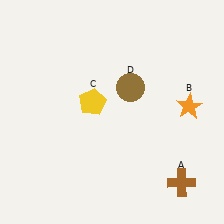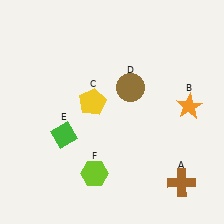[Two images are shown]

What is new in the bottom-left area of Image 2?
A lime hexagon (F) was added in the bottom-left area of Image 2.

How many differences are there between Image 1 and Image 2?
There are 2 differences between the two images.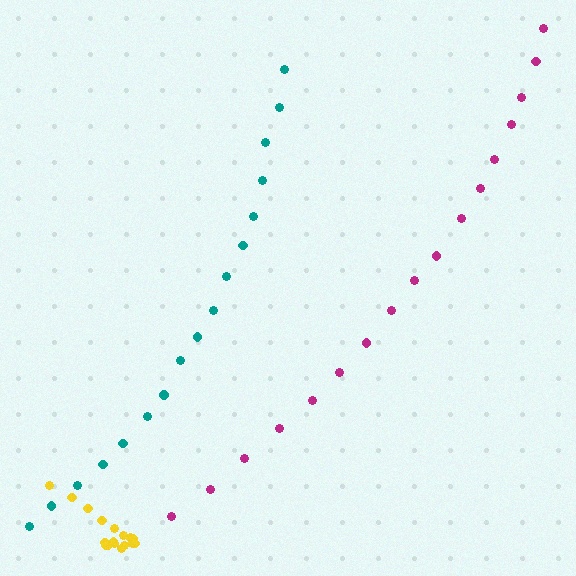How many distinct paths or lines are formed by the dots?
There are 3 distinct paths.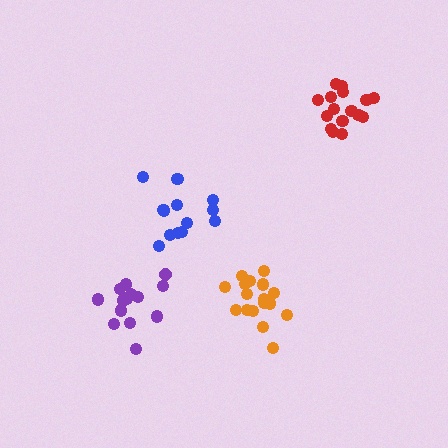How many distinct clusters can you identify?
There are 4 distinct clusters.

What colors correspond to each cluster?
The clusters are colored: purple, red, blue, orange.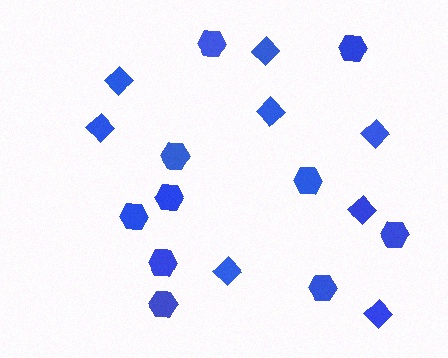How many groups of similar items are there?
There are 2 groups: one group of hexagons (10) and one group of diamonds (8).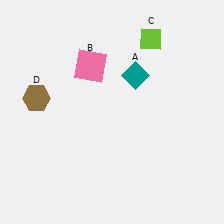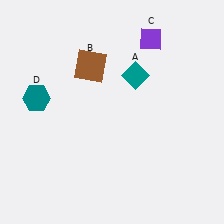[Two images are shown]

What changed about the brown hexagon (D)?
In Image 1, D is brown. In Image 2, it changed to teal.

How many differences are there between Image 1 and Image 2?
There are 3 differences between the two images.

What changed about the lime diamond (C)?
In Image 1, C is lime. In Image 2, it changed to purple.